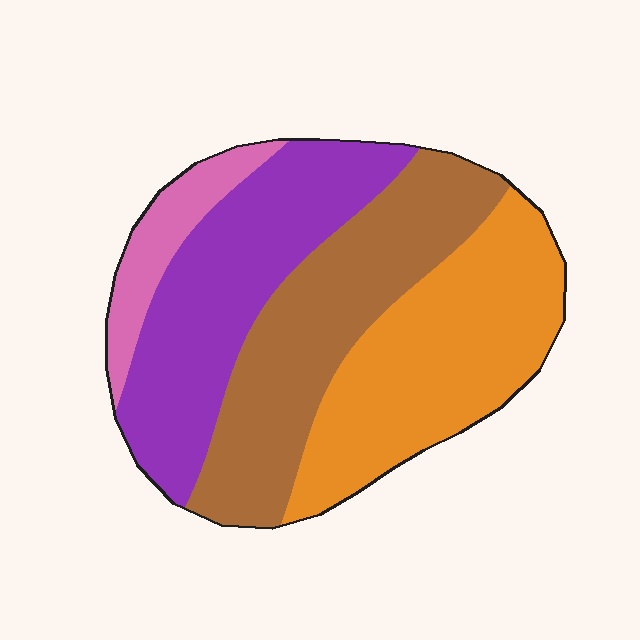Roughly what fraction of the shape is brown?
Brown takes up about one third (1/3) of the shape.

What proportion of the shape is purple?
Purple takes up between a sixth and a third of the shape.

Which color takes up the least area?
Pink, at roughly 10%.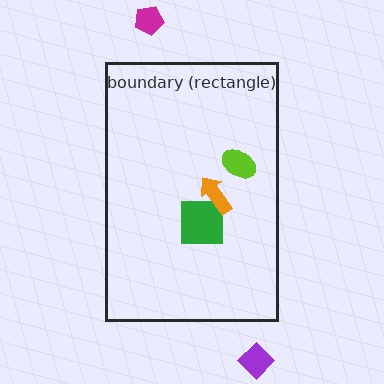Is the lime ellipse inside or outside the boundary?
Inside.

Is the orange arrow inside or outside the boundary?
Inside.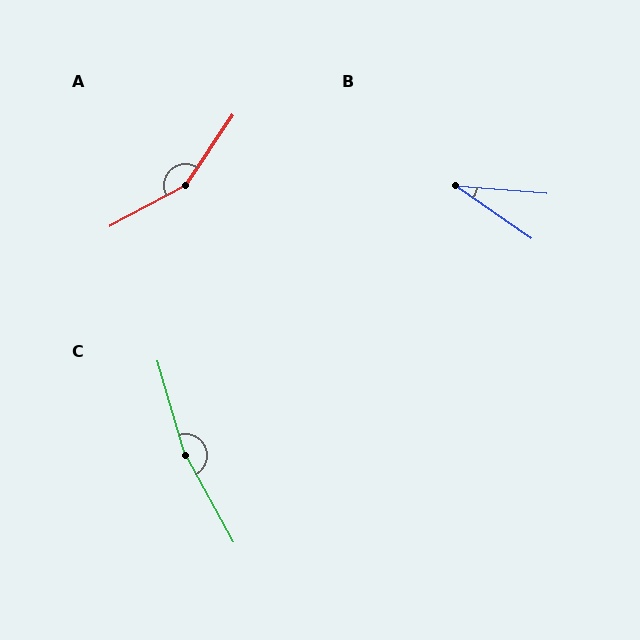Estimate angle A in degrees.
Approximately 152 degrees.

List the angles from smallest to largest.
B (30°), A (152°), C (167°).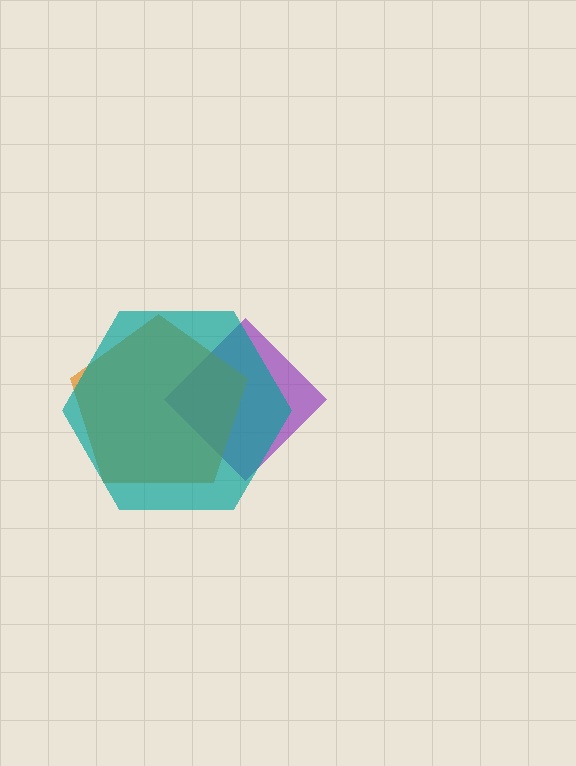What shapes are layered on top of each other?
The layered shapes are: a purple diamond, an orange pentagon, a teal hexagon.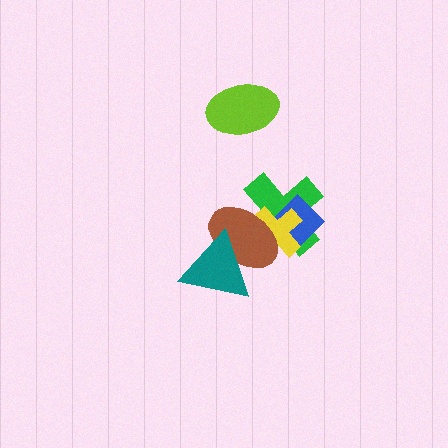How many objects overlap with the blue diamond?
3 objects overlap with the blue diamond.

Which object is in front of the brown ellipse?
The teal triangle is in front of the brown ellipse.